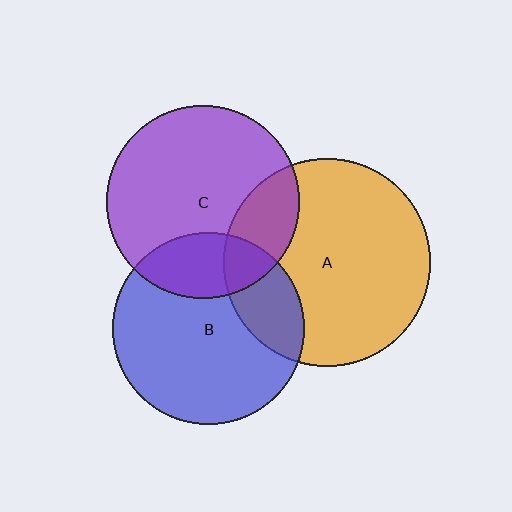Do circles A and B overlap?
Yes.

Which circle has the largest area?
Circle A (orange).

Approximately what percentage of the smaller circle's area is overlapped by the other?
Approximately 20%.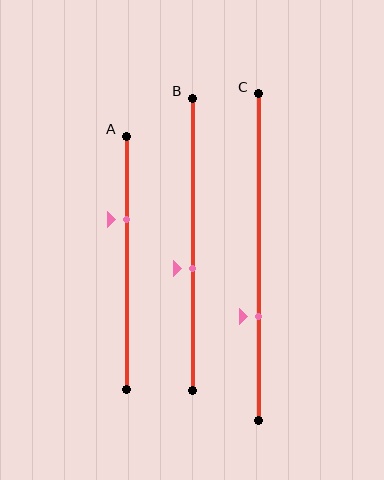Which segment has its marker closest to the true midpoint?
Segment B has its marker closest to the true midpoint.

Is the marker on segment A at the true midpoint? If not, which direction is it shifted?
No, the marker on segment A is shifted upward by about 17% of the segment length.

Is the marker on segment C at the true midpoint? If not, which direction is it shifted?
No, the marker on segment C is shifted downward by about 18% of the segment length.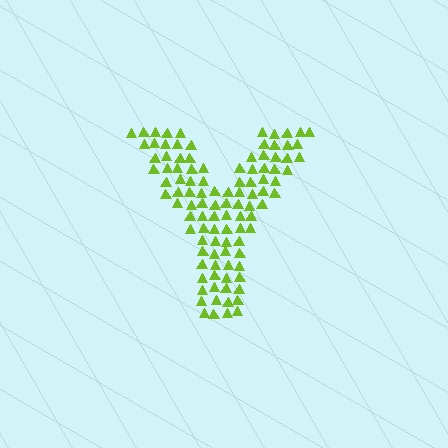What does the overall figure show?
The overall figure shows the letter Y.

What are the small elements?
The small elements are triangles.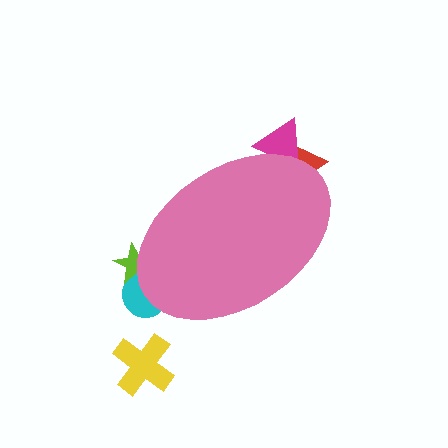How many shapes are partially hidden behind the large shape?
4 shapes are partially hidden.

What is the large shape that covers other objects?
A pink ellipse.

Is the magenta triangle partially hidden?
Yes, the magenta triangle is partially hidden behind the pink ellipse.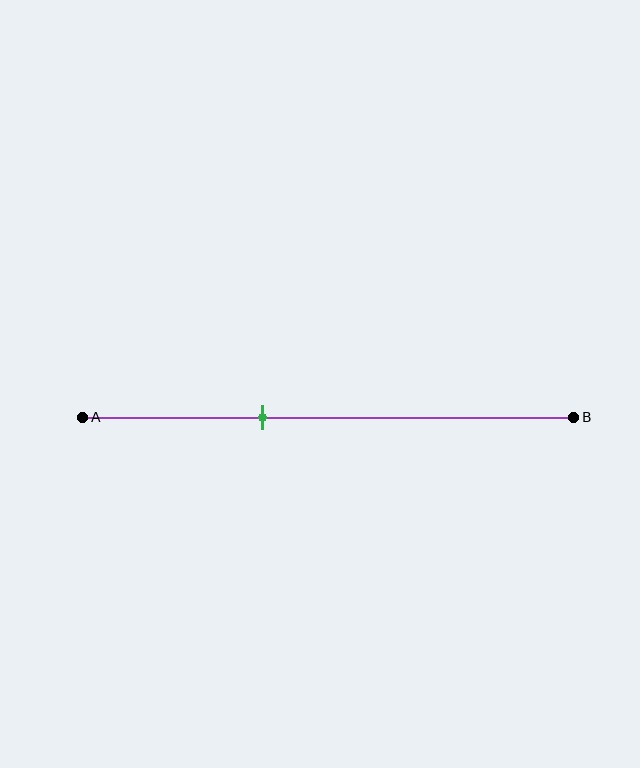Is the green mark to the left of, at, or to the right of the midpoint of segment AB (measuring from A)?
The green mark is to the left of the midpoint of segment AB.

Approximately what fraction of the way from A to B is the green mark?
The green mark is approximately 35% of the way from A to B.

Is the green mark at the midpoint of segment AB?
No, the mark is at about 35% from A, not at the 50% midpoint.